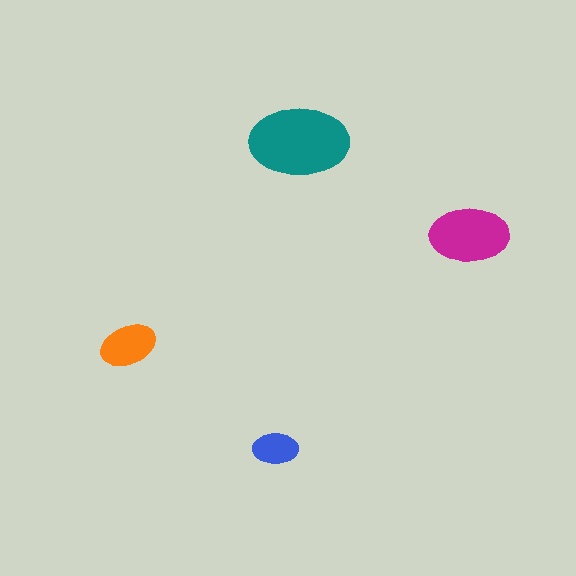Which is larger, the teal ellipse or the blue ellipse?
The teal one.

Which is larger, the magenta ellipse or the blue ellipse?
The magenta one.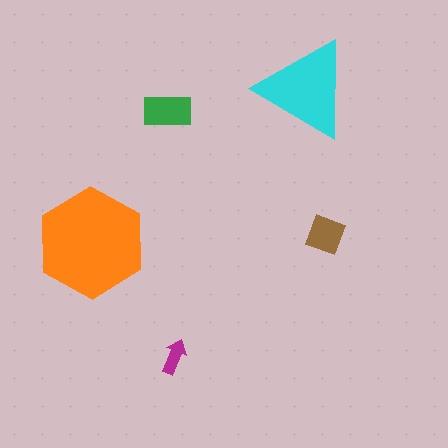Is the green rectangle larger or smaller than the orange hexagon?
Smaller.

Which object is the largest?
The orange hexagon.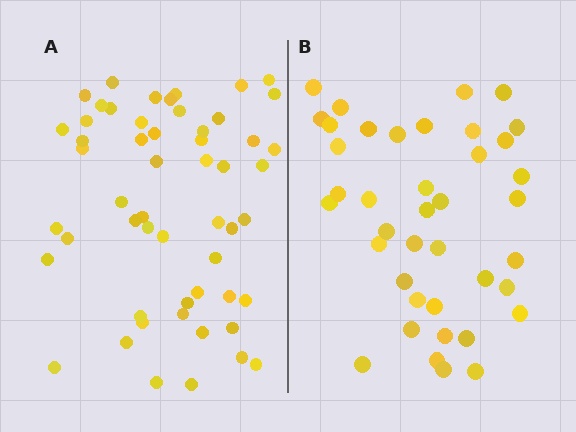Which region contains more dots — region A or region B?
Region A (the left region) has more dots.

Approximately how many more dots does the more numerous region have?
Region A has approximately 15 more dots than region B.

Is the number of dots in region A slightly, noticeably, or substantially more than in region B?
Region A has noticeably more, but not dramatically so. The ratio is roughly 1.4 to 1.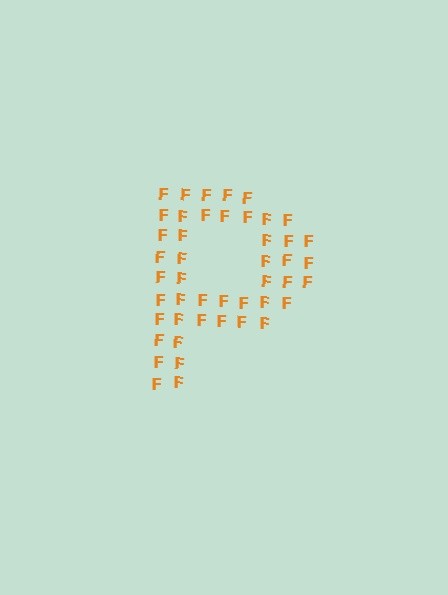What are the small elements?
The small elements are letter F's.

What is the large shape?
The large shape is the letter P.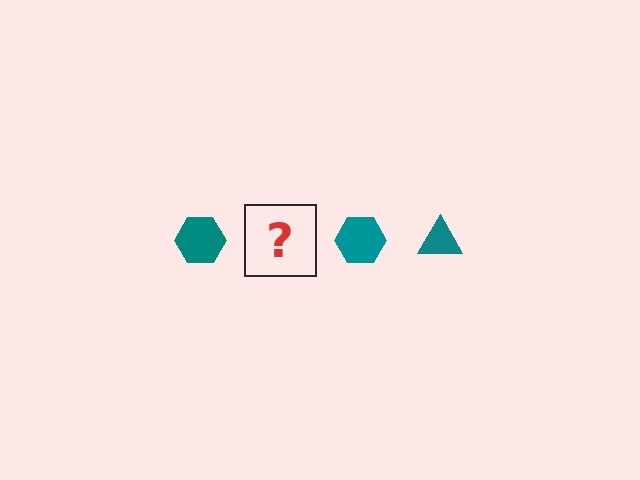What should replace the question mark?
The question mark should be replaced with a teal triangle.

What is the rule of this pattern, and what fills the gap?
The rule is that the pattern cycles through hexagon, triangle shapes in teal. The gap should be filled with a teal triangle.